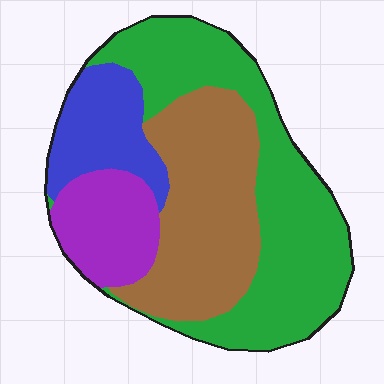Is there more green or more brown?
Green.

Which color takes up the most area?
Green, at roughly 40%.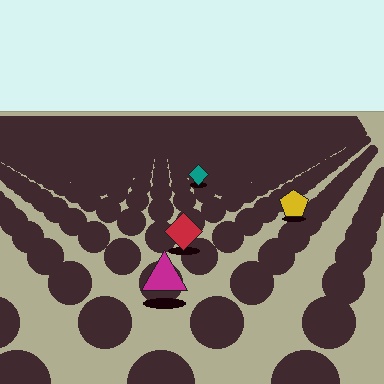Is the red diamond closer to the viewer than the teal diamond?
Yes. The red diamond is closer — you can tell from the texture gradient: the ground texture is coarser near it.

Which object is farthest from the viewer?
The teal diamond is farthest from the viewer. It appears smaller and the ground texture around it is denser.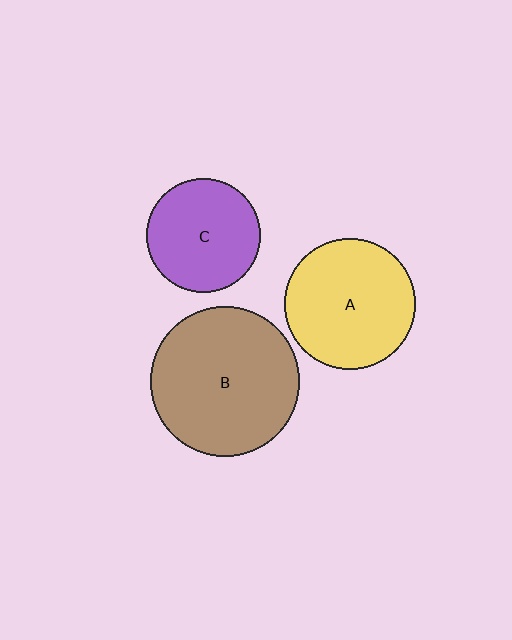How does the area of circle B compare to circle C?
Approximately 1.7 times.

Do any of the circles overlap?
No, none of the circles overlap.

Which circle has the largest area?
Circle B (brown).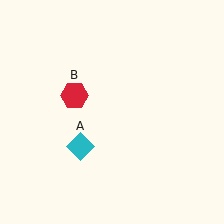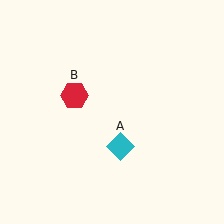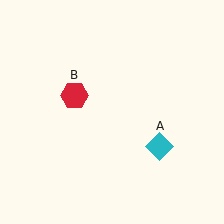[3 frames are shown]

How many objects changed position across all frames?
1 object changed position: cyan diamond (object A).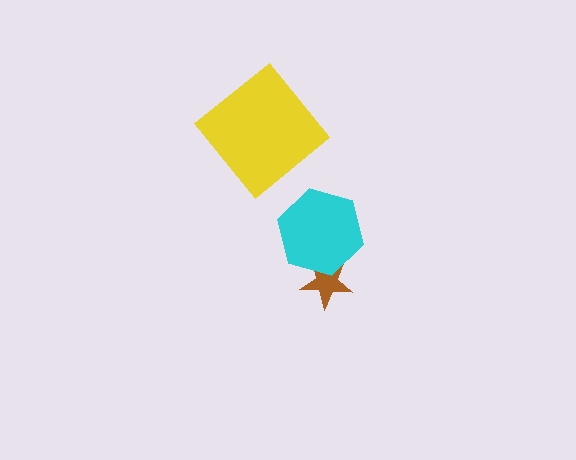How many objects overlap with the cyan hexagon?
1 object overlaps with the cyan hexagon.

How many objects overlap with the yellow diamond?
0 objects overlap with the yellow diamond.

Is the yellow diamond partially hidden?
No, no other shape covers it.